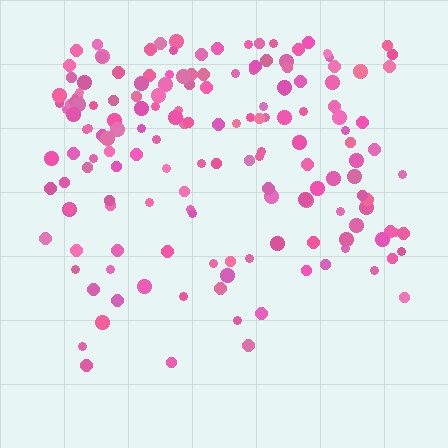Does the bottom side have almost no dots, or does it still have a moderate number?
Still a moderate number, just noticeably fewer than the top.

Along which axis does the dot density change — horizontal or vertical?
Vertical.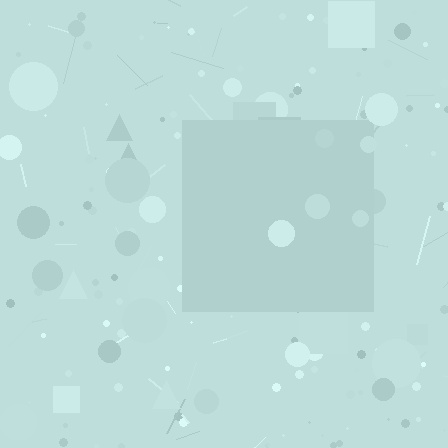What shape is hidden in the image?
A square is hidden in the image.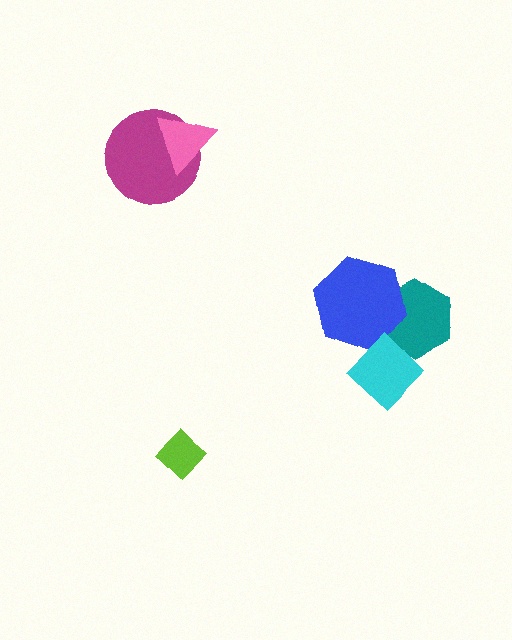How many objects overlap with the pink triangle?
1 object overlaps with the pink triangle.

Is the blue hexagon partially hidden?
Yes, it is partially covered by another shape.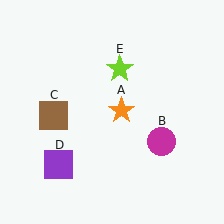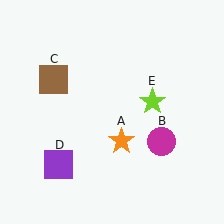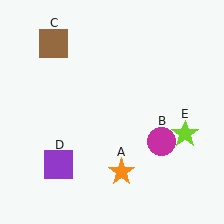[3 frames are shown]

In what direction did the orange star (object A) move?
The orange star (object A) moved down.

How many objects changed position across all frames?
3 objects changed position: orange star (object A), brown square (object C), lime star (object E).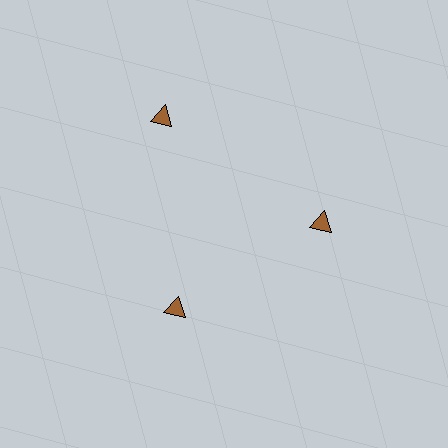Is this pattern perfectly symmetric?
No. The 3 brown triangles are arranged in a ring, but one element near the 11 o'clock position is pushed outward from the center, breaking the 3-fold rotational symmetry.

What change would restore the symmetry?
The symmetry would be restored by moving it inward, back onto the ring so that all 3 triangles sit at equal angles and equal distance from the center.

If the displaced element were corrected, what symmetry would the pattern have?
It would have 3-fold rotational symmetry — the pattern would map onto itself every 120 degrees.